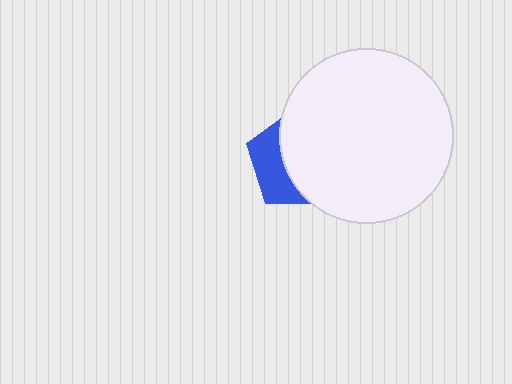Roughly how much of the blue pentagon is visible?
A small part of it is visible (roughly 36%).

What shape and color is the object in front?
The object in front is a white circle.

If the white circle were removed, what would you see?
You would see the complete blue pentagon.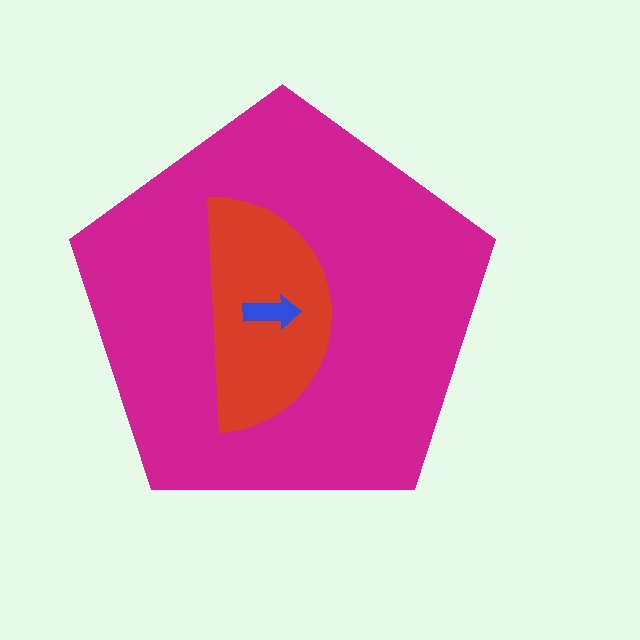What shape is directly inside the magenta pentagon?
The red semicircle.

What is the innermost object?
The blue arrow.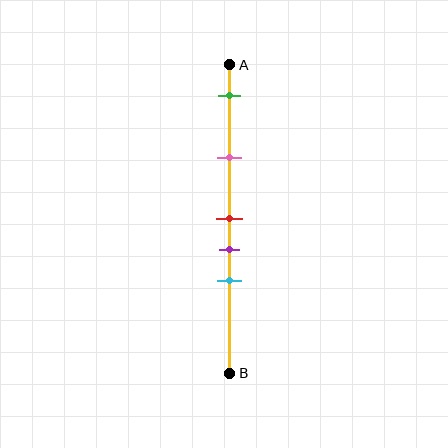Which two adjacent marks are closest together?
The red and purple marks are the closest adjacent pair.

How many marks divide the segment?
There are 5 marks dividing the segment.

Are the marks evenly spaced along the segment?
No, the marks are not evenly spaced.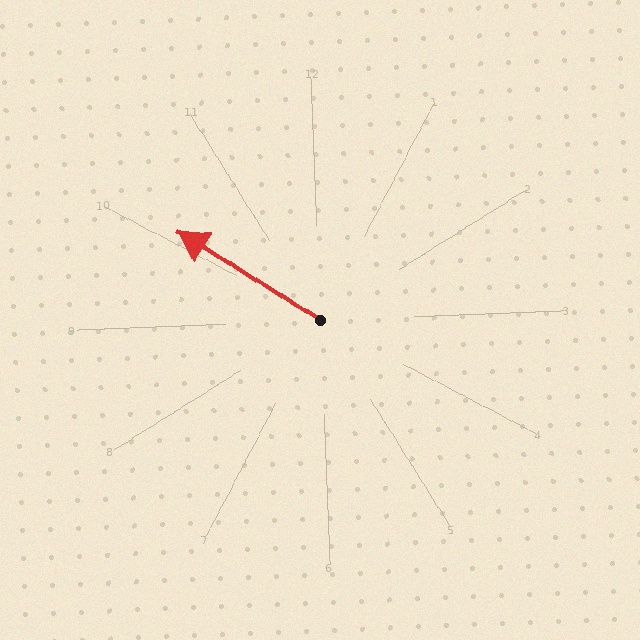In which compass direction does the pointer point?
Northwest.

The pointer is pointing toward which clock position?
Roughly 10 o'clock.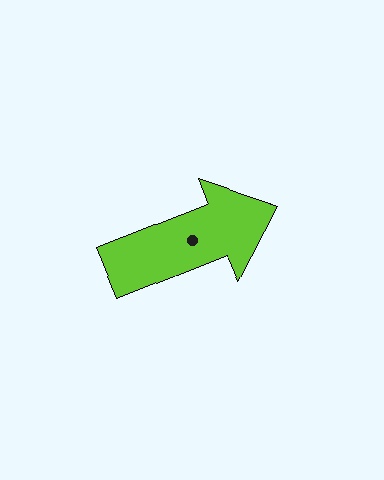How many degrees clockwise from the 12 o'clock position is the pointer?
Approximately 68 degrees.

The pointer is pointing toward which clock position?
Roughly 2 o'clock.